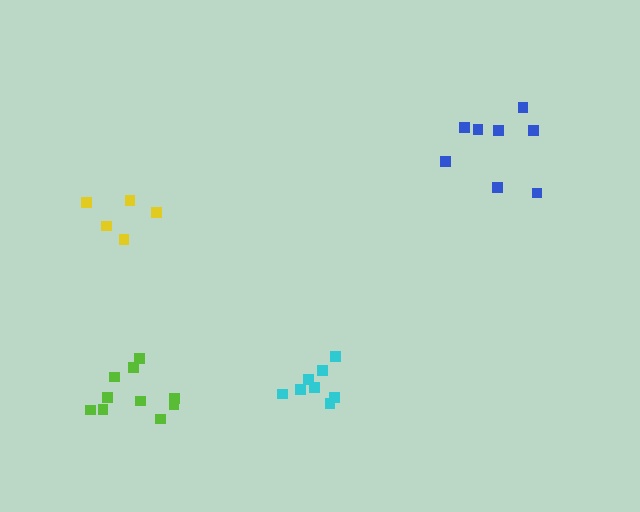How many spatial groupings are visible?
There are 4 spatial groupings.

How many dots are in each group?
Group 1: 8 dots, Group 2: 5 dots, Group 3: 8 dots, Group 4: 10 dots (31 total).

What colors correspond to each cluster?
The clusters are colored: cyan, yellow, blue, lime.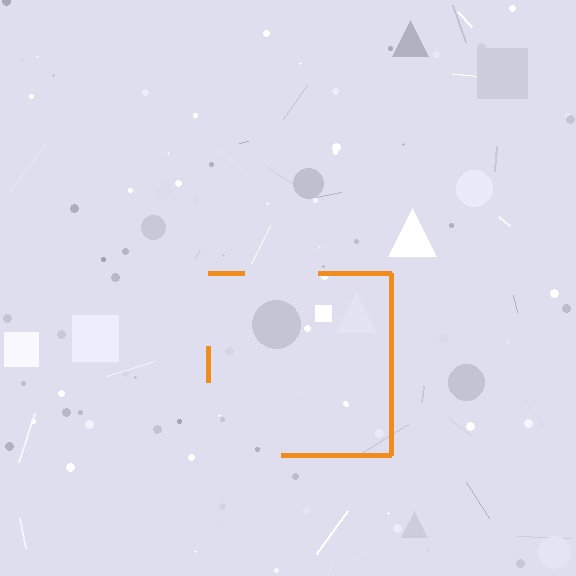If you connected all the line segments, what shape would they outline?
They would outline a square.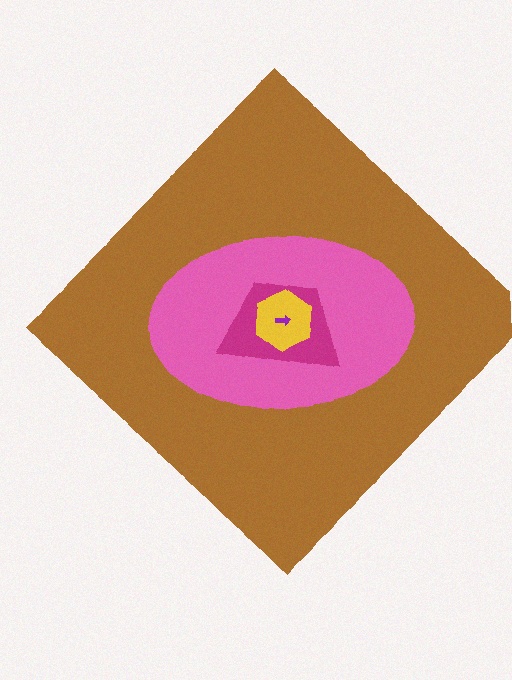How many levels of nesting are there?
5.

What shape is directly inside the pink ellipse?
The magenta trapezoid.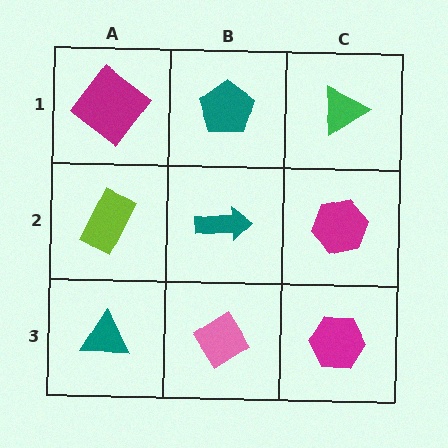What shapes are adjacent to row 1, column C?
A magenta hexagon (row 2, column C), a teal pentagon (row 1, column B).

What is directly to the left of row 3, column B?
A teal triangle.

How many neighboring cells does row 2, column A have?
3.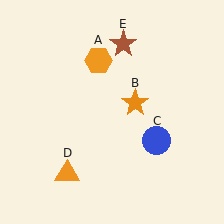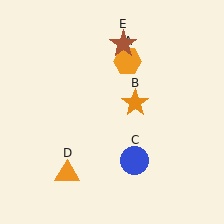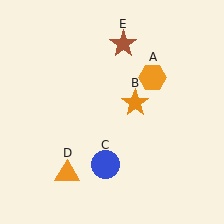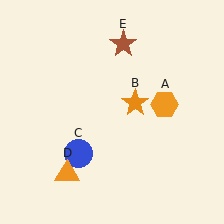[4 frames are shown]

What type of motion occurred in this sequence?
The orange hexagon (object A), blue circle (object C) rotated clockwise around the center of the scene.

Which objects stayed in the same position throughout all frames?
Orange star (object B) and orange triangle (object D) and brown star (object E) remained stationary.